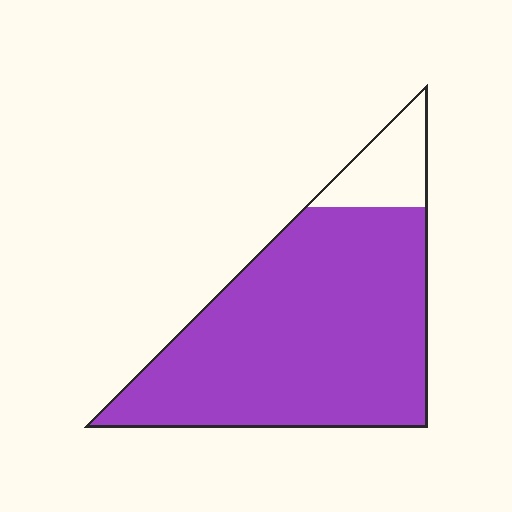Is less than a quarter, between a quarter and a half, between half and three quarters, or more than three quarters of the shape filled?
More than three quarters.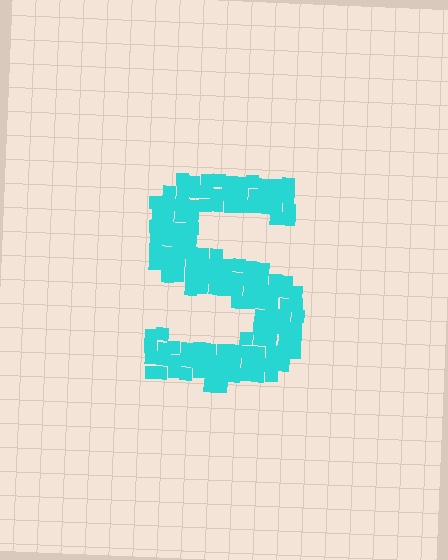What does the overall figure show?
The overall figure shows the letter S.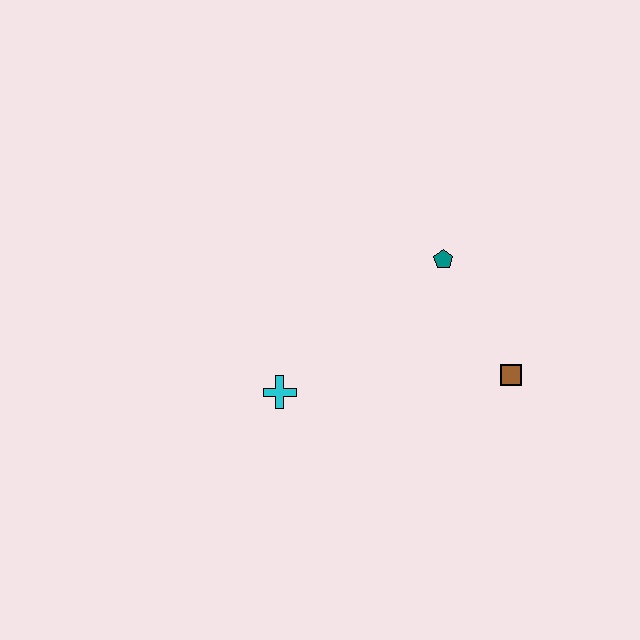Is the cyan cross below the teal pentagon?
Yes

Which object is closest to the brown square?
The teal pentagon is closest to the brown square.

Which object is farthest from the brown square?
The cyan cross is farthest from the brown square.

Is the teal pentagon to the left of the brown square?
Yes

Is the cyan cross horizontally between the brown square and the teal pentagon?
No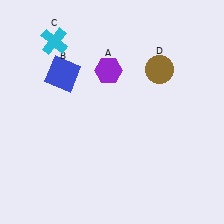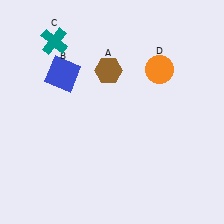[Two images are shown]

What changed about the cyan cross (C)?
In Image 1, C is cyan. In Image 2, it changed to teal.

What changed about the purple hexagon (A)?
In Image 1, A is purple. In Image 2, it changed to brown.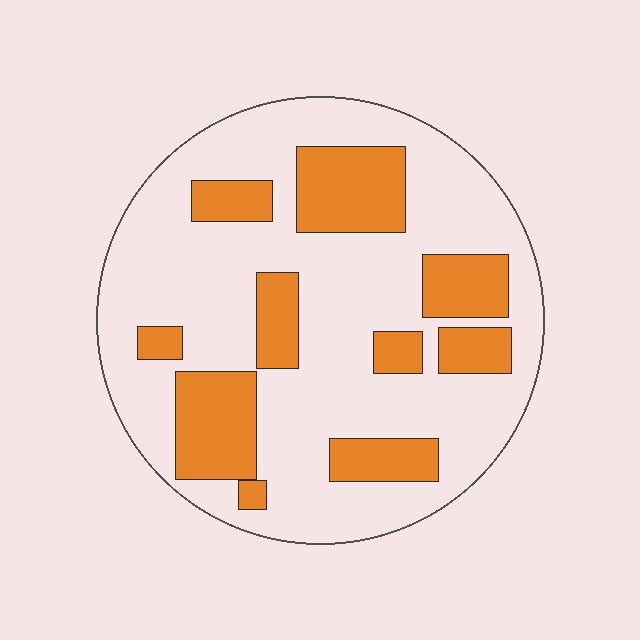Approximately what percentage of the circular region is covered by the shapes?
Approximately 30%.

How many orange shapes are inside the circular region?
10.